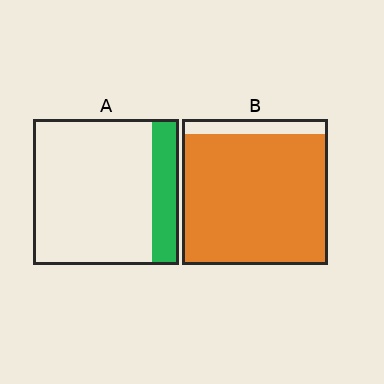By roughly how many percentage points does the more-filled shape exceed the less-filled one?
By roughly 70 percentage points (B over A).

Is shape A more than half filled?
No.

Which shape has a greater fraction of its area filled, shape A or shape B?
Shape B.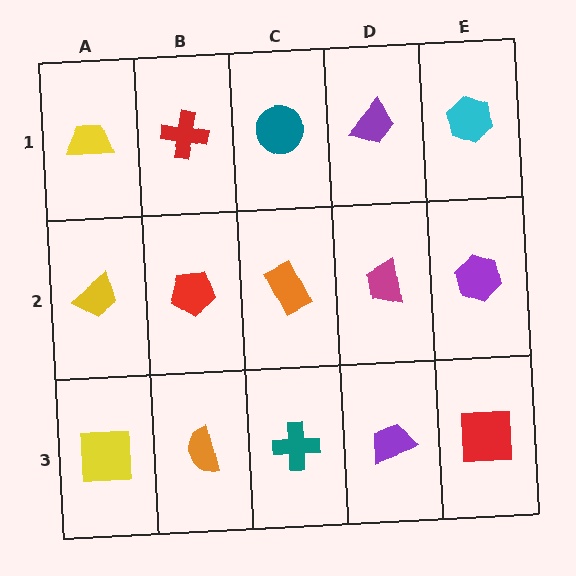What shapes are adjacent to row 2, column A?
A yellow trapezoid (row 1, column A), a yellow square (row 3, column A), a red pentagon (row 2, column B).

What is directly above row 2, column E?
A cyan hexagon.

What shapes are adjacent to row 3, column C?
An orange rectangle (row 2, column C), an orange semicircle (row 3, column B), a purple trapezoid (row 3, column D).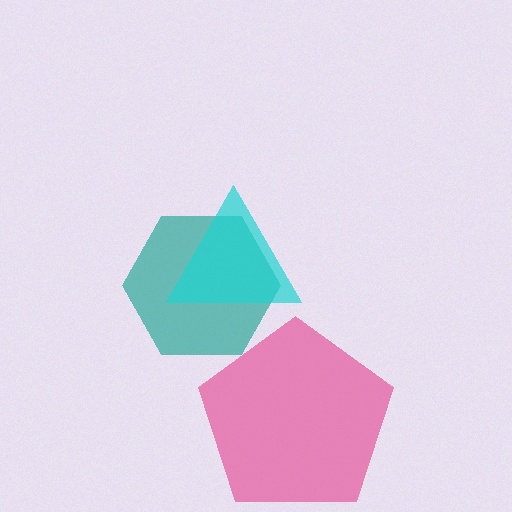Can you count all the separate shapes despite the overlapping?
Yes, there are 3 separate shapes.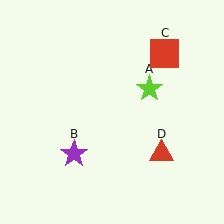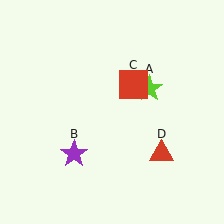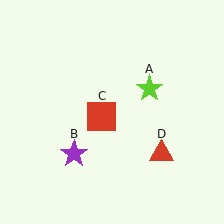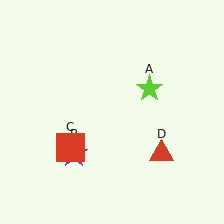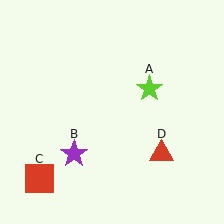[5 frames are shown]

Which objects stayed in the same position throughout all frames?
Lime star (object A) and purple star (object B) and red triangle (object D) remained stationary.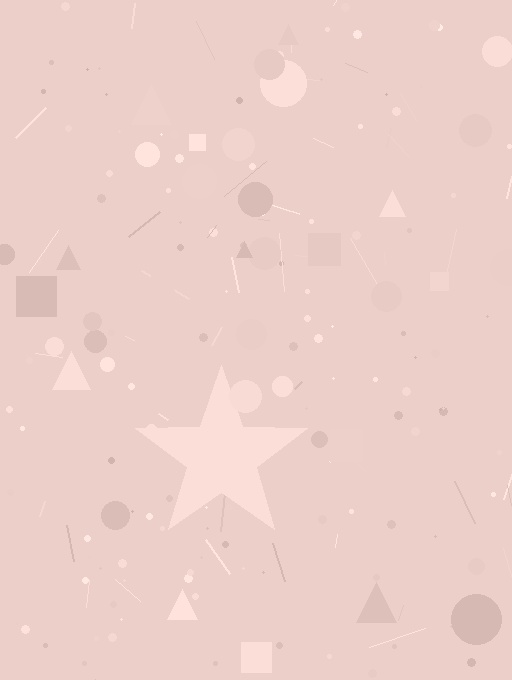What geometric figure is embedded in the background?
A star is embedded in the background.